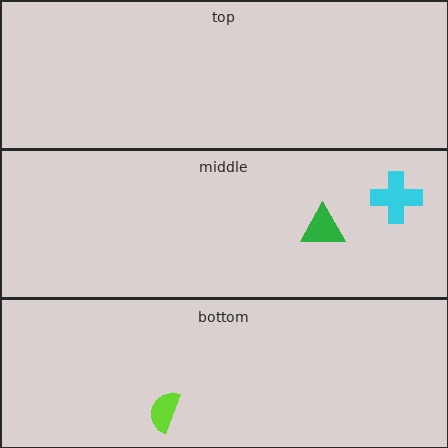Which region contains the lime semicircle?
The bottom region.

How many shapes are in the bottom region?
1.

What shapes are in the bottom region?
The lime semicircle.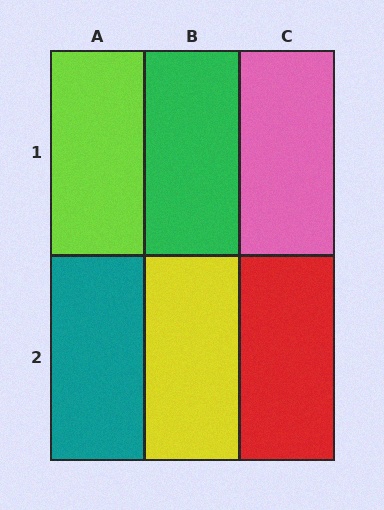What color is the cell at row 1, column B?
Green.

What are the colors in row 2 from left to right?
Teal, yellow, red.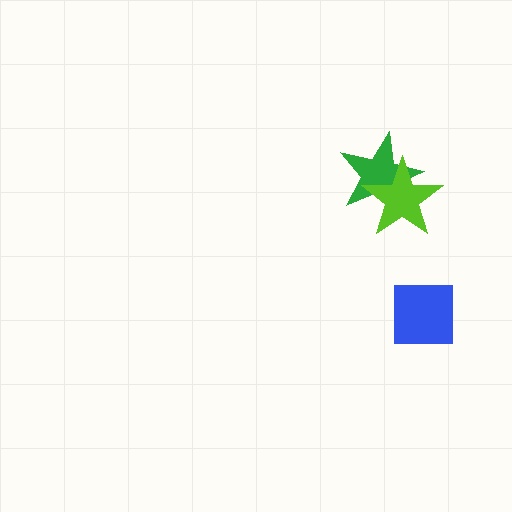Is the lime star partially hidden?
No, no other shape covers it.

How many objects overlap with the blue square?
0 objects overlap with the blue square.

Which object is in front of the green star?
The lime star is in front of the green star.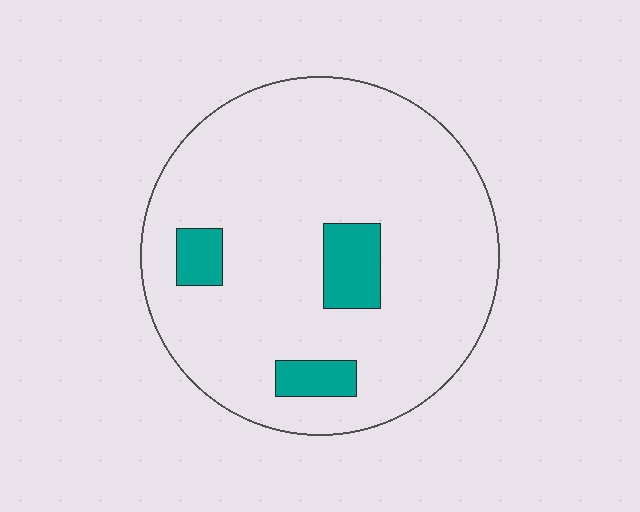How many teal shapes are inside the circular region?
3.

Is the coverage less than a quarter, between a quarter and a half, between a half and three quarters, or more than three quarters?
Less than a quarter.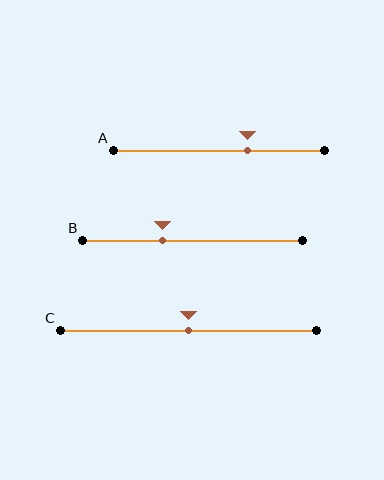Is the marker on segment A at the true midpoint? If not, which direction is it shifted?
No, the marker on segment A is shifted to the right by about 14% of the segment length.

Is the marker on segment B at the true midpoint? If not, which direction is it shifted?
No, the marker on segment B is shifted to the left by about 14% of the segment length.